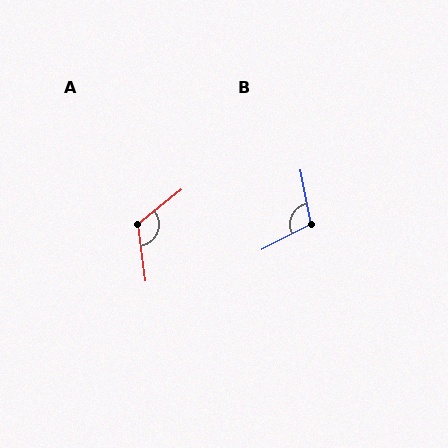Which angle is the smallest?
B, at approximately 107 degrees.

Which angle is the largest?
A, at approximately 121 degrees.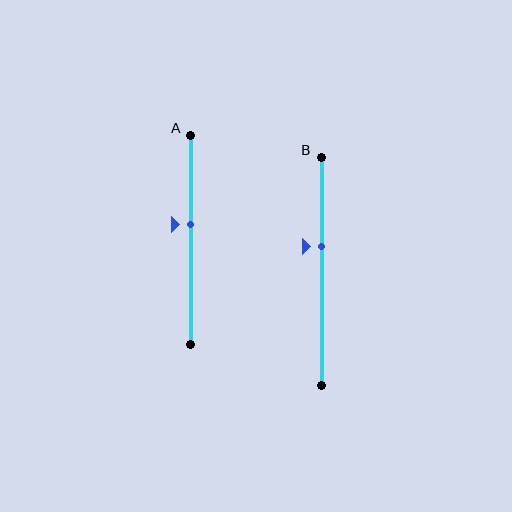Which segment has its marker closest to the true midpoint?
Segment A has its marker closest to the true midpoint.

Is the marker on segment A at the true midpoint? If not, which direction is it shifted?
No, the marker on segment A is shifted upward by about 7% of the segment length.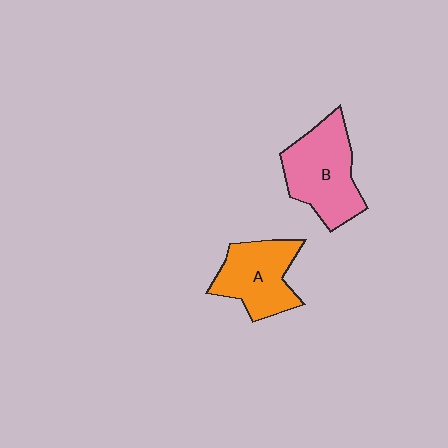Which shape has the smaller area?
Shape A (orange).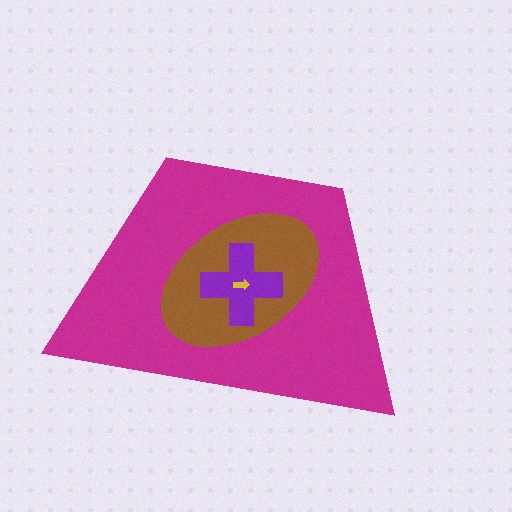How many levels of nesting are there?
4.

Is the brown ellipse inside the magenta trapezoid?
Yes.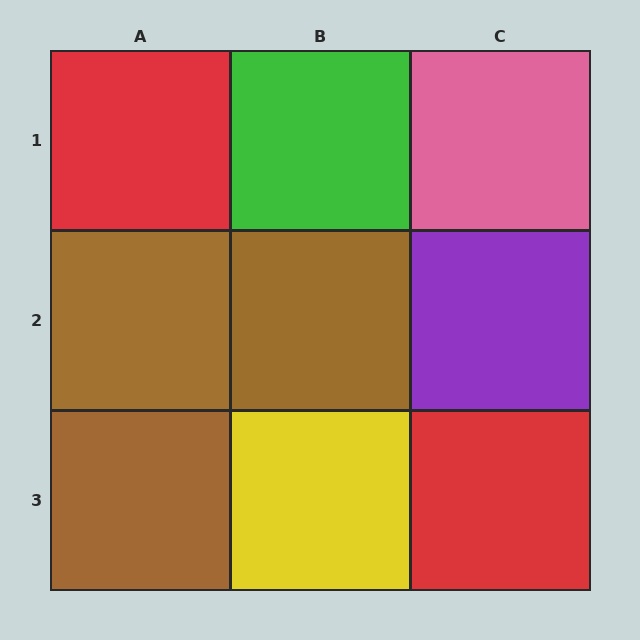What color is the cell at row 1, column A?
Red.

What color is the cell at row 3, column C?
Red.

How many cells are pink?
1 cell is pink.